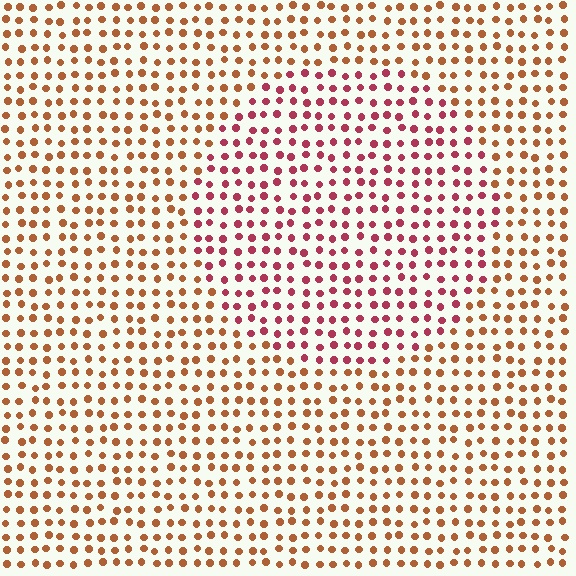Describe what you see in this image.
The image is filled with small brown elements in a uniform arrangement. A circle-shaped region is visible where the elements are tinted to a slightly different hue, forming a subtle color boundary.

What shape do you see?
I see a circle.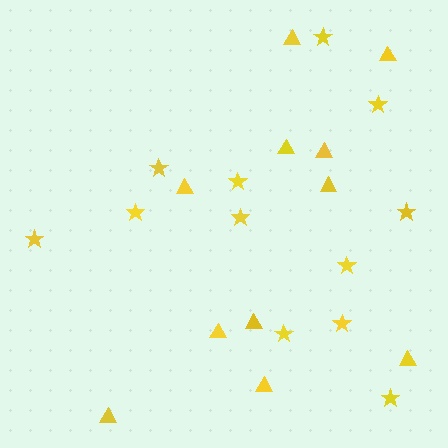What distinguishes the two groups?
There are 2 groups: one group of stars (12) and one group of triangles (11).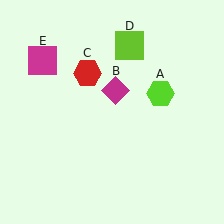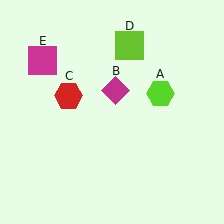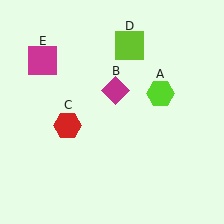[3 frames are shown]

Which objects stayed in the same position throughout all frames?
Lime hexagon (object A) and magenta diamond (object B) and lime square (object D) and magenta square (object E) remained stationary.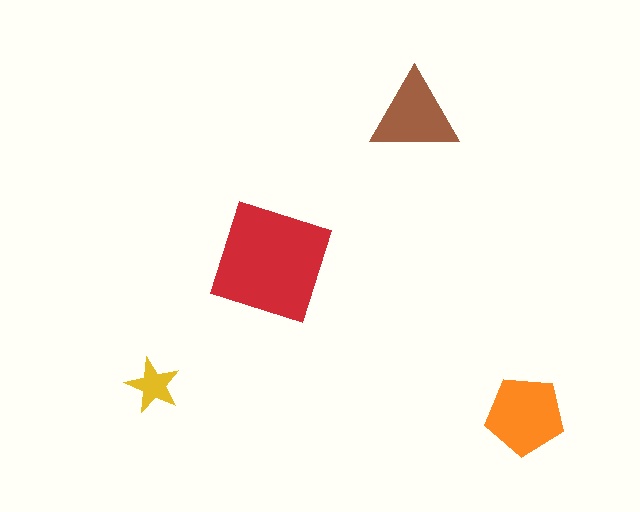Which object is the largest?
The red square.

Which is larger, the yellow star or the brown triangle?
The brown triangle.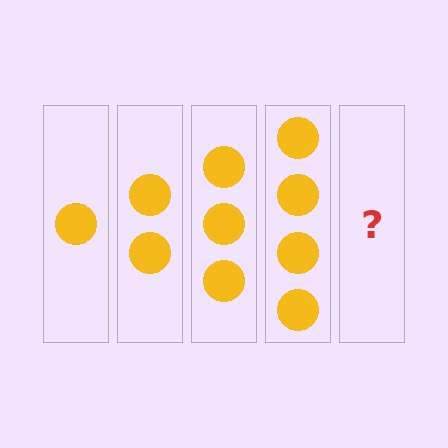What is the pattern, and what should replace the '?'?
The pattern is that each step adds one more circle. The '?' should be 5 circles.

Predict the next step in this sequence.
The next step is 5 circles.